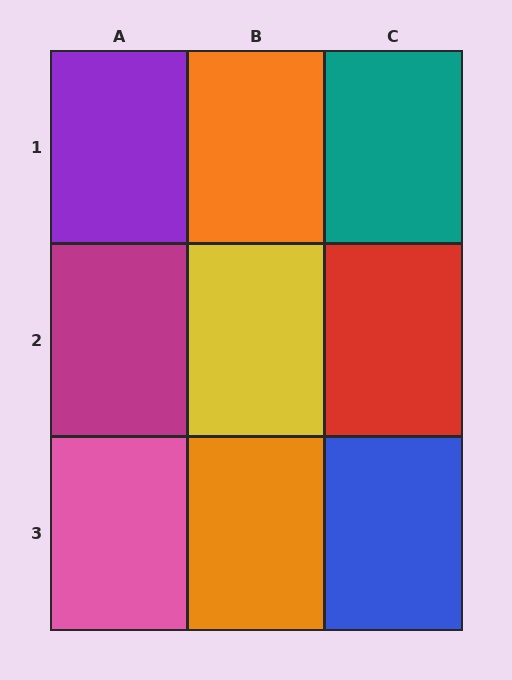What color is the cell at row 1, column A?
Purple.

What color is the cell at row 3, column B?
Orange.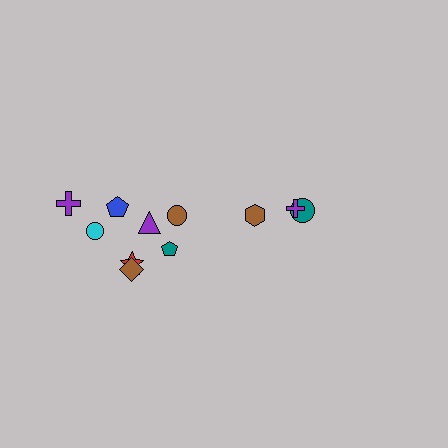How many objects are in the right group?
There are 3 objects.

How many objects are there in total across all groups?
There are 11 objects.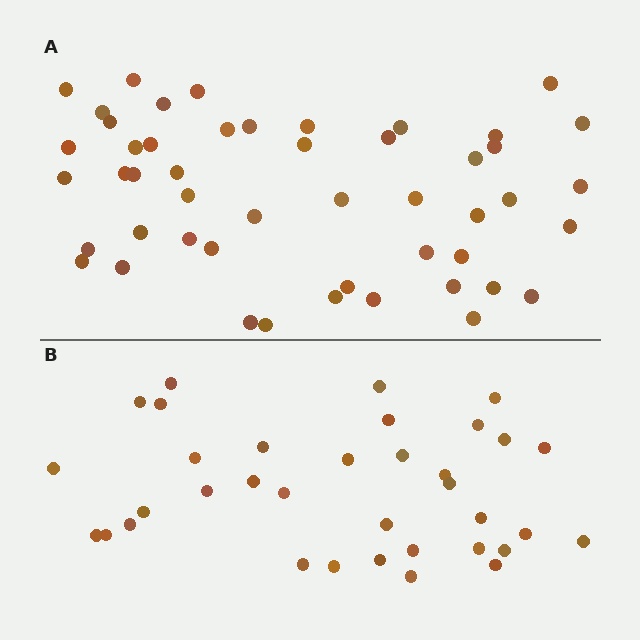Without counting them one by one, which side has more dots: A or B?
Region A (the top region) has more dots.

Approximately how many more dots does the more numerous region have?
Region A has approximately 15 more dots than region B.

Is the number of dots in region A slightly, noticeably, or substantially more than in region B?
Region A has noticeably more, but not dramatically so. The ratio is roughly 1.4 to 1.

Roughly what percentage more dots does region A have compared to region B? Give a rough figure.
About 40% more.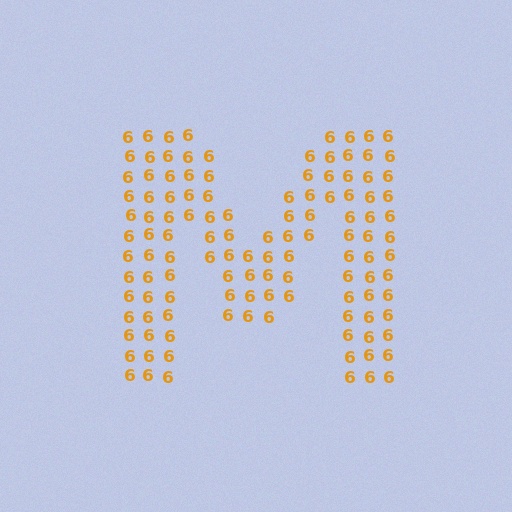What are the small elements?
The small elements are digit 6's.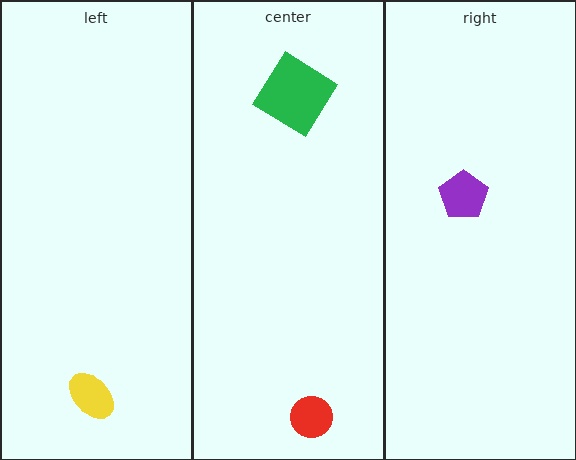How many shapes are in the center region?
2.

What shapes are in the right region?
The purple pentagon.